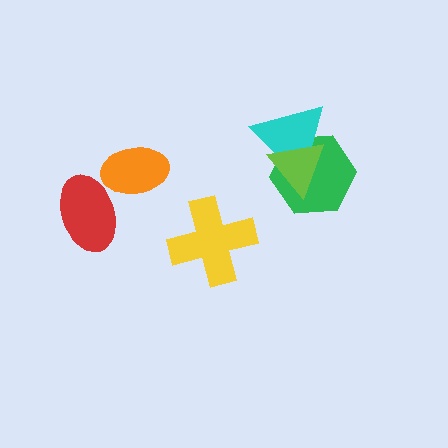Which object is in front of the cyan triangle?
The lime triangle is in front of the cyan triangle.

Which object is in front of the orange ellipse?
The red ellipse is in front of the orange ellipse.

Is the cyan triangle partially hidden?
Yes, it is partially covered by another shape.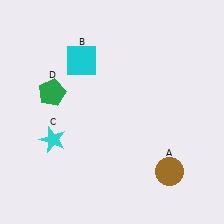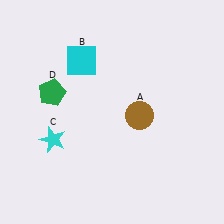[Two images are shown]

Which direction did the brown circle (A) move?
The brown circle (A) moved up.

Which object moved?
The brown circle (A) moved up.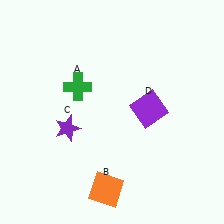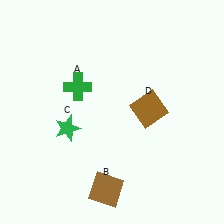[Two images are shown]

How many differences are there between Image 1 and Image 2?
There are 3 differences between the two images.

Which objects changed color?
B changed from orange to brown. C changed from purple to green. D changed from purple to brown.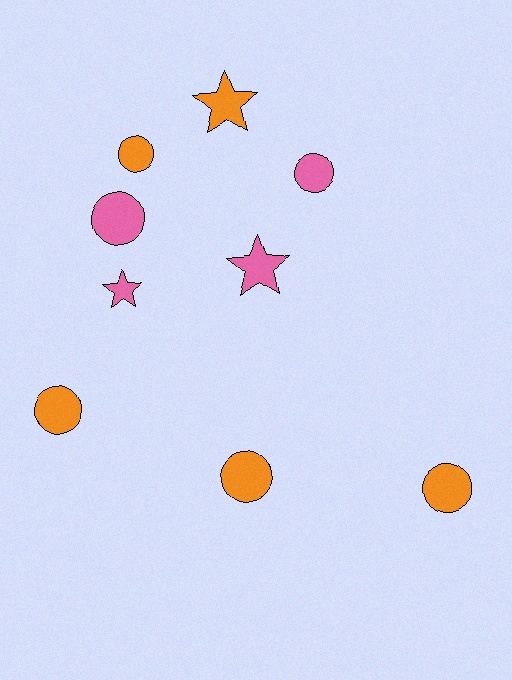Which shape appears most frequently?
Circle, with 6 objects.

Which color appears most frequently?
Orange, with 5 objects.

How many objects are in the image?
There are 9 objects.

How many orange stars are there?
There is 1 orange star.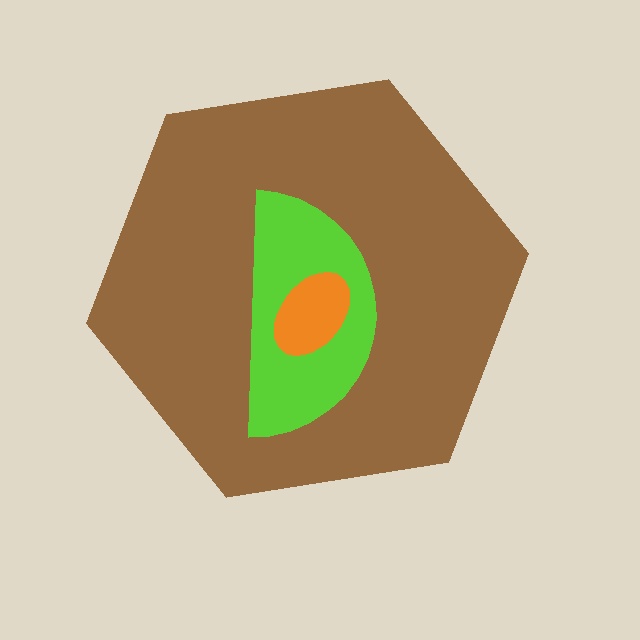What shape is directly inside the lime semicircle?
The orange ellipse.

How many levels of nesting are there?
3.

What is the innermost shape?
The orange ellipse.